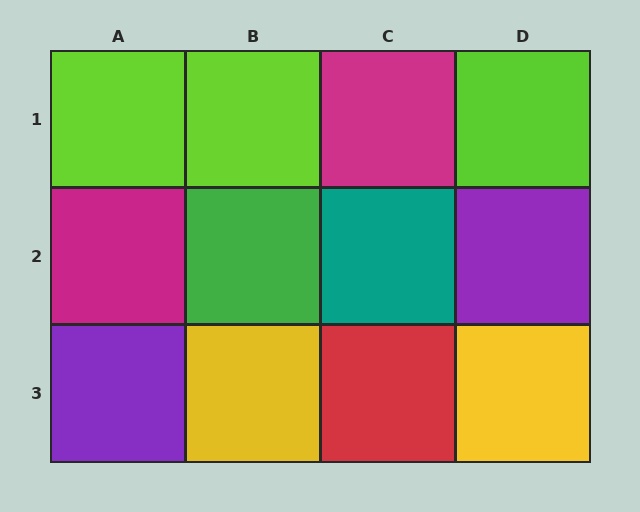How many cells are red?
1 cell is red.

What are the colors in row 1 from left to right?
Lime, lime, magenta, lime.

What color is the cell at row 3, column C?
Red.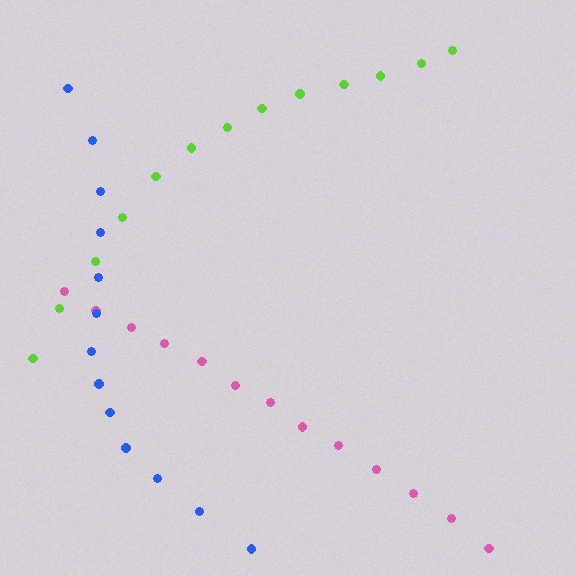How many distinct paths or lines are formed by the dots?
There are 3 distinct paths.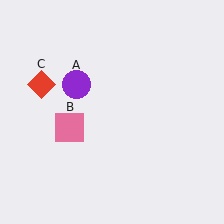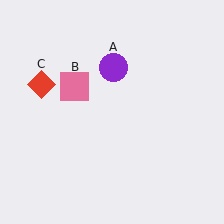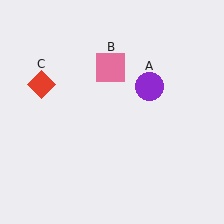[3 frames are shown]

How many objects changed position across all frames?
2 objects changed position: purple circle (object A), pink square (object B).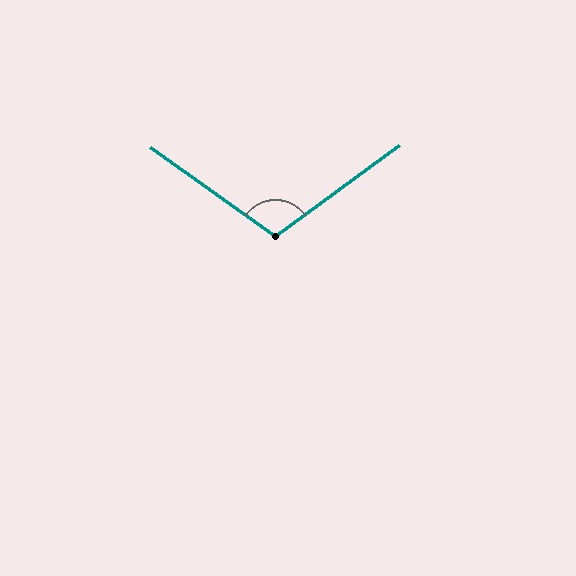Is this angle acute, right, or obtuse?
It is obtuse.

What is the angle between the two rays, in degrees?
Approximately 109 degrees.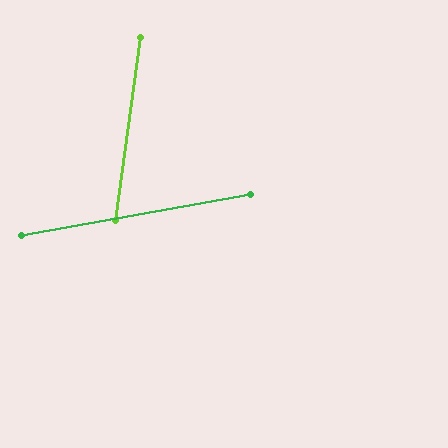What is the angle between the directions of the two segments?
Approximately 72 degrees.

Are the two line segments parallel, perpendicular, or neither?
Neither parallel nor perpendicular — they differ by about 72°.